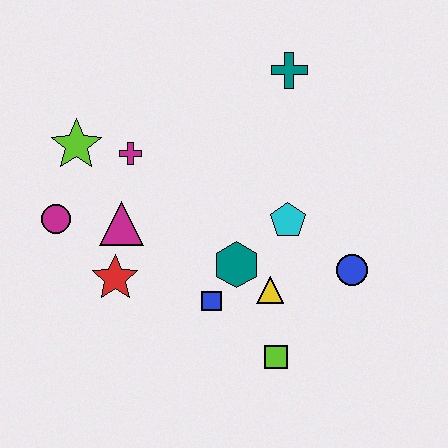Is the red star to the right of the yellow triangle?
No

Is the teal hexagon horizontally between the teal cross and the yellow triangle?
No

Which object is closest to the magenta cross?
The lime star is closest to the magenta cross.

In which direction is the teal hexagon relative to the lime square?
The teal hexagon is above the lime square.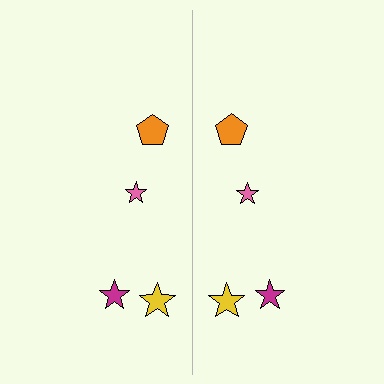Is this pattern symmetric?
Yes, this pattern has bilateral (reflection) symmetry.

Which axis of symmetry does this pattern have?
The pattern has a vertical axis of symmetry running through the center of the image.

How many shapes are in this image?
There are 8 shapes in this image.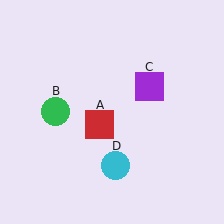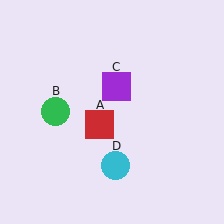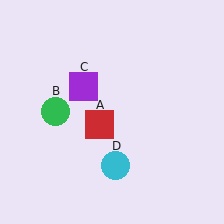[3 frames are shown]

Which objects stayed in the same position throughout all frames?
Red square (object A) and green circle (object B) and cyan circle (object D) remained stationary.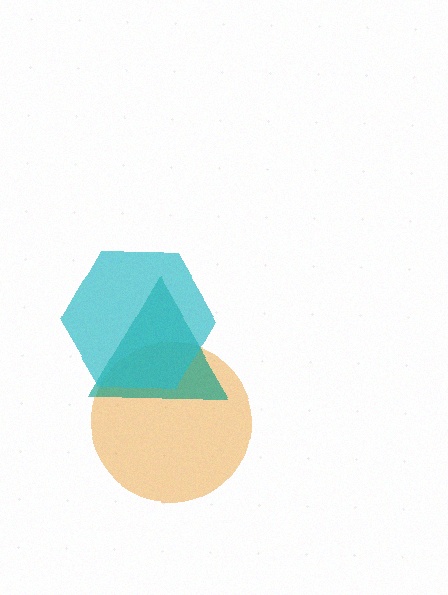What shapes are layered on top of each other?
The layered shapes are: an orange circle, a teal triangle, a cyan hexagon.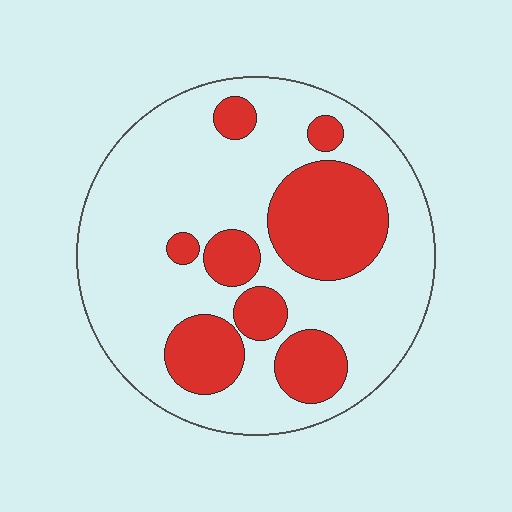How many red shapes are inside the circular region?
8.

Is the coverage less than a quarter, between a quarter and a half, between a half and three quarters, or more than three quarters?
Between a quarter and a half.